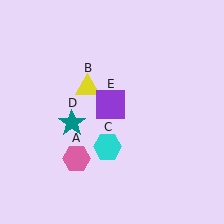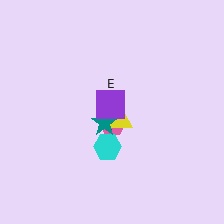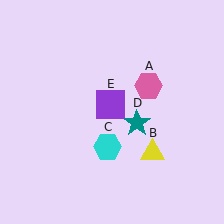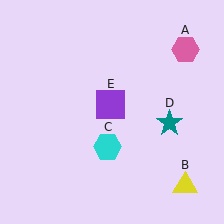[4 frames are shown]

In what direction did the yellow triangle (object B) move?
The yellow triangle (object B) moved down and to the right.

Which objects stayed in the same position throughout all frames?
Cyan hexagon (object C) and purple square (object E) remained stationary.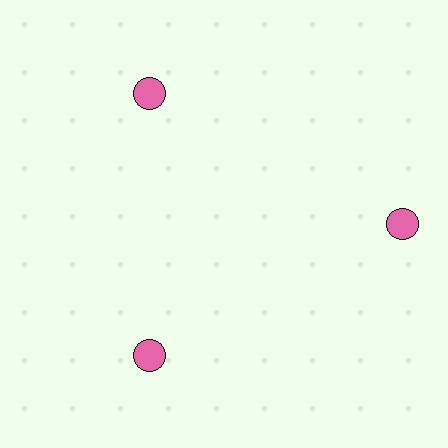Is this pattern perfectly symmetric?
No. The 3 pink circles are arranged in a ring, but one element near the 3 o'clock position is pushed outward from the center, breaking the 3-fold rotational symmetry.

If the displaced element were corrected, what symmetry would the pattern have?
It would have 3-fold rotational symmetry — the pattern would map onto itself every 120 degrees.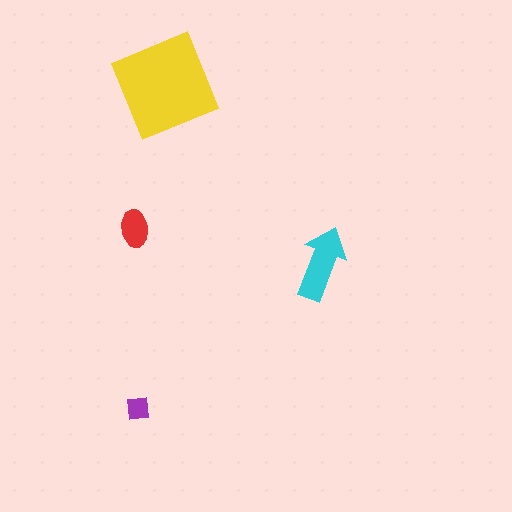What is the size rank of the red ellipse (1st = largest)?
3rd.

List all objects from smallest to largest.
The purple square, the red ellipse, the cyan arrow, the yellow square.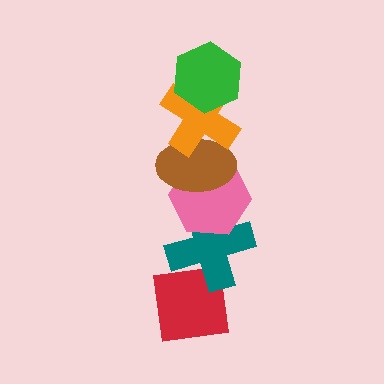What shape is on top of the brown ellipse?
The orange cross is on top of the brown ellipse.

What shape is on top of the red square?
The teal cross is on top of the red square.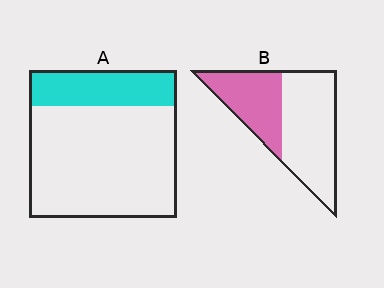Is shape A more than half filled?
No.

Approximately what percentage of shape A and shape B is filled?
A is approximately 25% and B is approximately 40%.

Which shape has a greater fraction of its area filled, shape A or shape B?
Shape B.